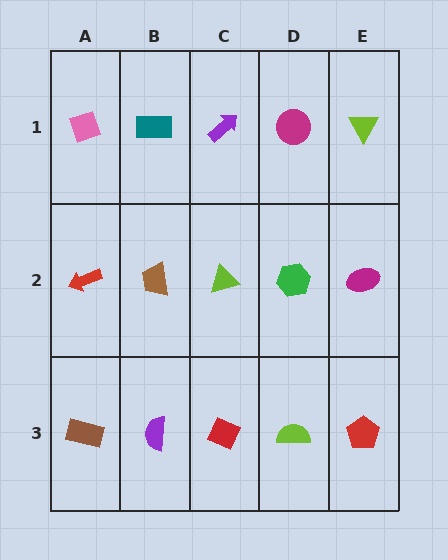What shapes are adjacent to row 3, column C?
A lime triangle (row 2, column C), a purple semicircle (row 3, column B), a lime semicircle (row 3, column D).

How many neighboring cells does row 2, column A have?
3.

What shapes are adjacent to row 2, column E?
A lime triangle (row 1, column E), a red pentagon (row 3, column E), a green hexagon (row 2, column D).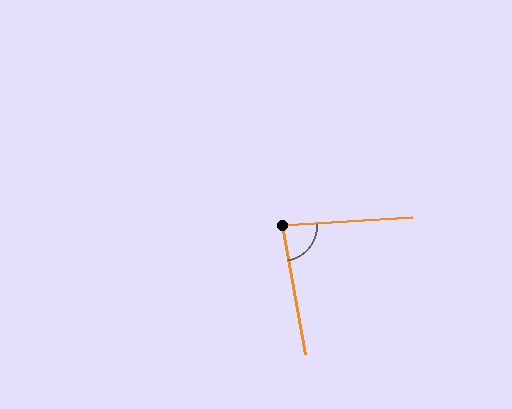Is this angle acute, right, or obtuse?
It is acute.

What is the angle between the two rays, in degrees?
Approximately 84 degrees.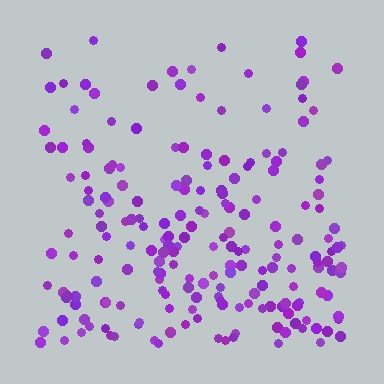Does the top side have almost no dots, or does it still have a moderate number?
Still a moderate number, just noticeably fewer than the bottom.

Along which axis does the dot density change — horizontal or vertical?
Vertical.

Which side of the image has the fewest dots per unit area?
The top.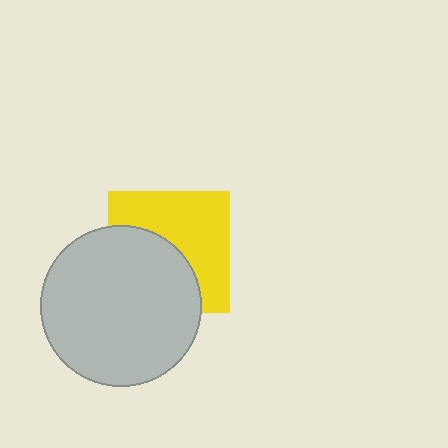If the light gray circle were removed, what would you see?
You would see the complete yellow square.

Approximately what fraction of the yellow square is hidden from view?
Roughly 46% of the yellow square is hidden behind the light gray circle.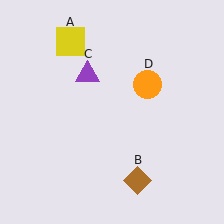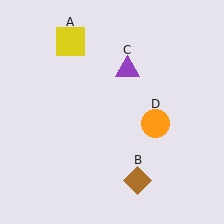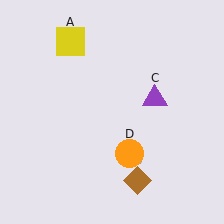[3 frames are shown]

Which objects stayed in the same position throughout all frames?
Yellow square (object A) and brown diamond (object B) remained stationary.